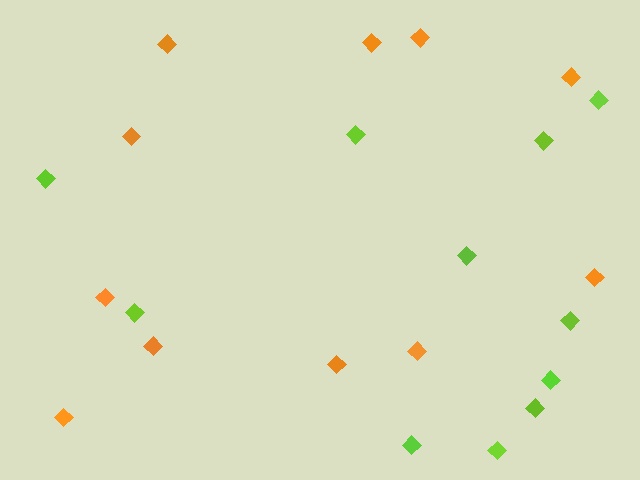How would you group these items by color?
There are 2 groups: one group of orange diamonds (11) and one group of lime diamonds (11).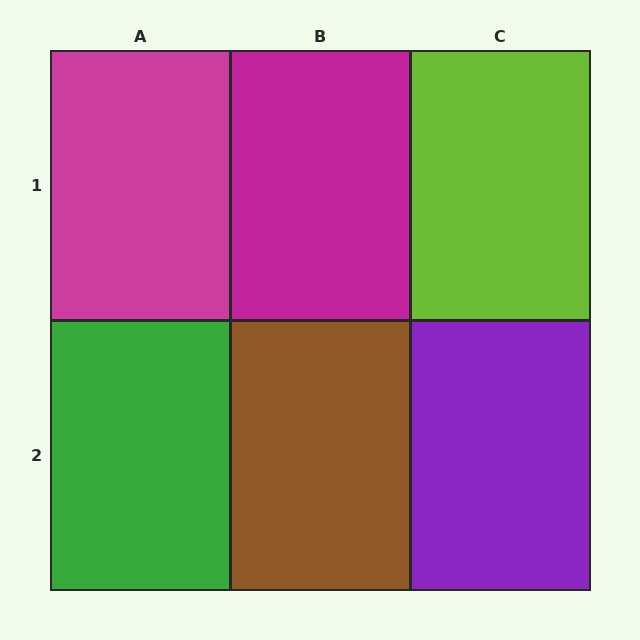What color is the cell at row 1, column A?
Magenta.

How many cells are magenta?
2 cells are magenta.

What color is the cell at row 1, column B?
Magenta.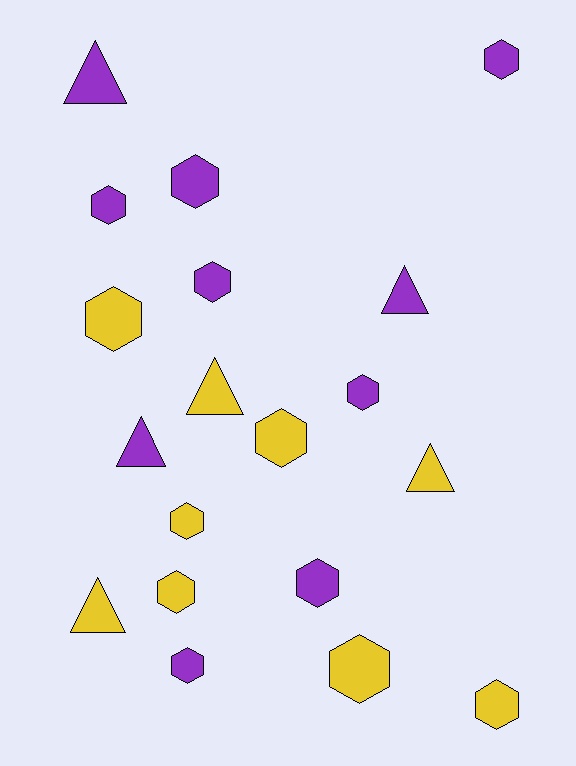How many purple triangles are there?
There are 3 purple triangles.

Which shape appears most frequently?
Hexagon, with 13 objects.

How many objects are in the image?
There are 19 objects.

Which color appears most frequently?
Purple, with 10 objects.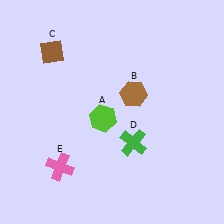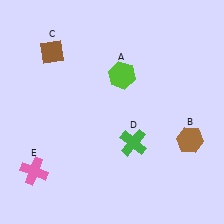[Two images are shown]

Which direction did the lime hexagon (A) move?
The lime hexagon (A) moved up.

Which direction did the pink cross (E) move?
The pink cross (E) moved left.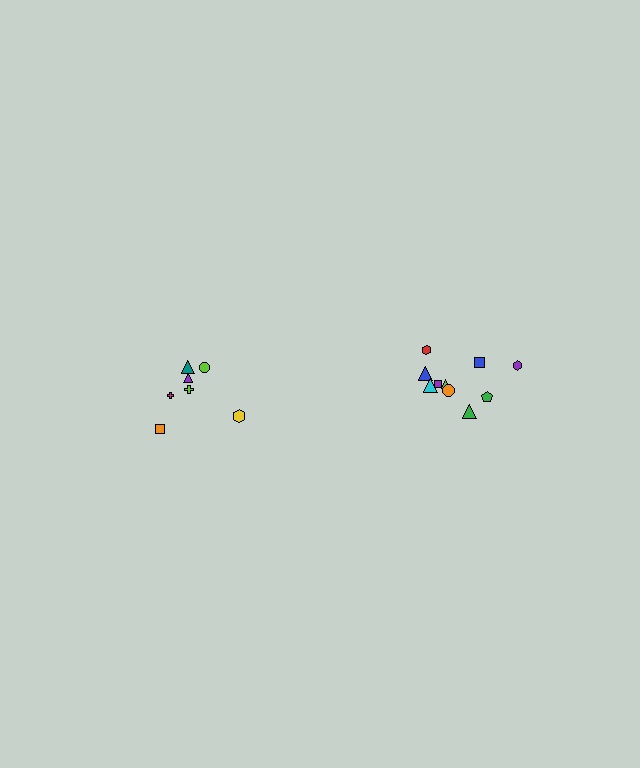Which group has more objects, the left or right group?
The right group.